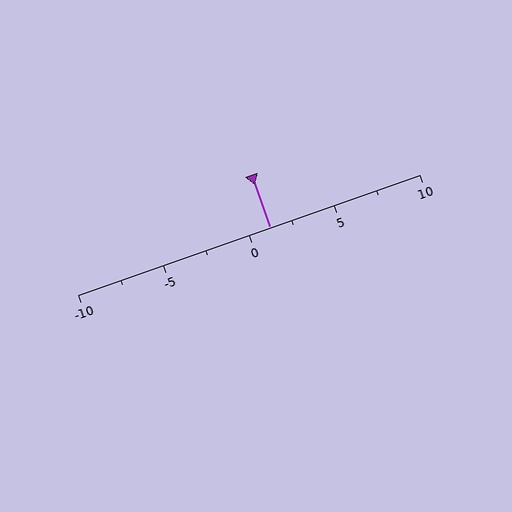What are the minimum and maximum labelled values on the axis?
The axis runs from -10 to 10.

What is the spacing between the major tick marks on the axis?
The major ticks are spaced 5 apart.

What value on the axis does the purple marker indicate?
The marker indicates approximately 1.2.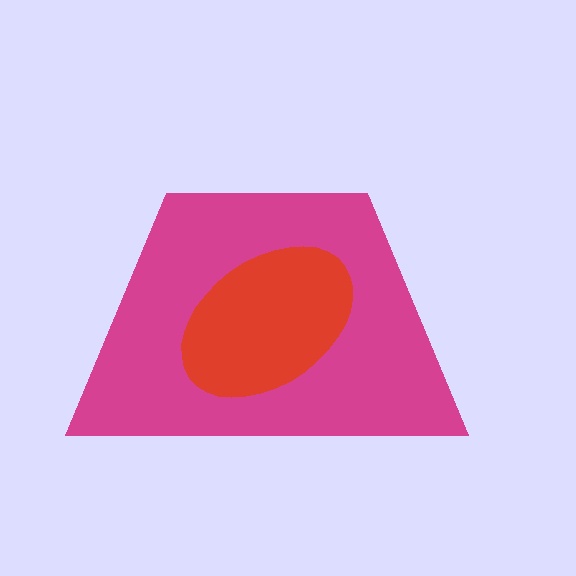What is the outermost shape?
The magenta trapezoid.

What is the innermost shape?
The red ellipse.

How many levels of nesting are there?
2.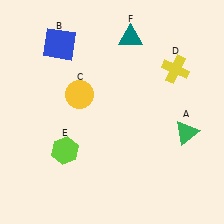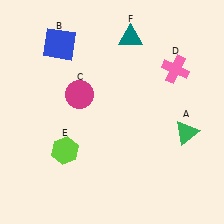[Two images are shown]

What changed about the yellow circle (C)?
In Image 1, C is yellow. In Image 2, it changed to magenta.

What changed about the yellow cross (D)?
In Image 1, D is yellow. In Image 2, it changed to pink.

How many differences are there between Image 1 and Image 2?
There are 2 differences between the two images.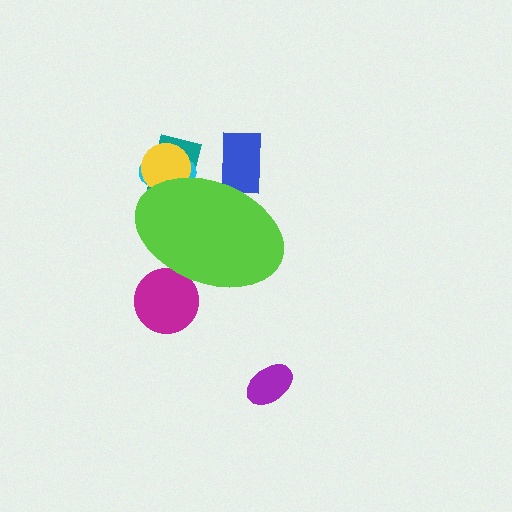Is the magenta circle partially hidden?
Yes, the magenta circle is partially hidden behind the lime ellipse.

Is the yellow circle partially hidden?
Yes, the yellow circle is partially hidden behind the lime ellipse.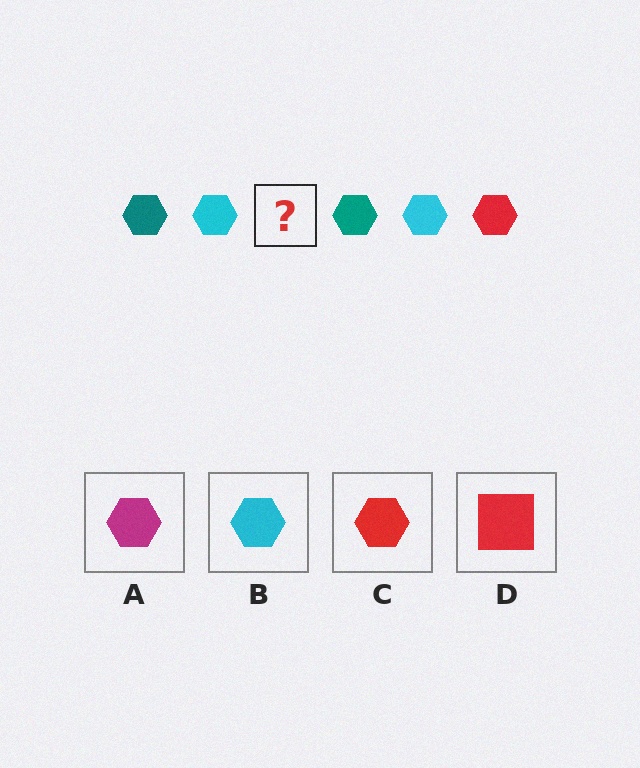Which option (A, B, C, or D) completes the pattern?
C.